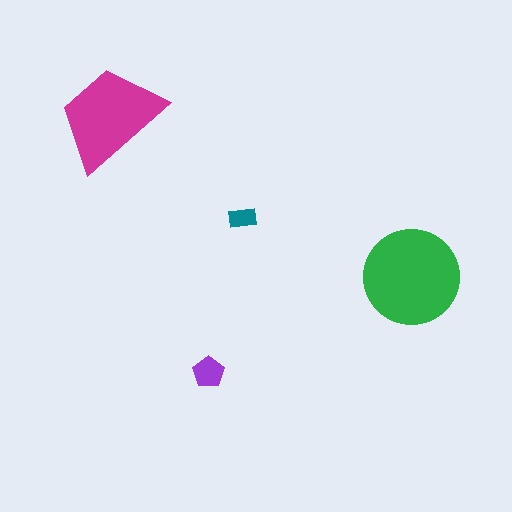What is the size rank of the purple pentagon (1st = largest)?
3rd.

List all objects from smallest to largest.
The teal rectangle, the purple pentagon, the magenta trapezoid, the green circle.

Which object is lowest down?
The purple pentagon is bottommost.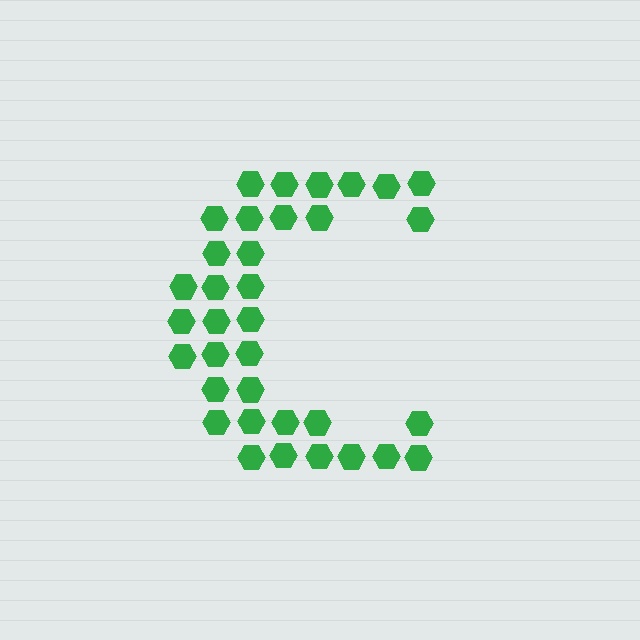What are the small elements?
The small elements are hexagons.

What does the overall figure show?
The overall figure shows the letter C.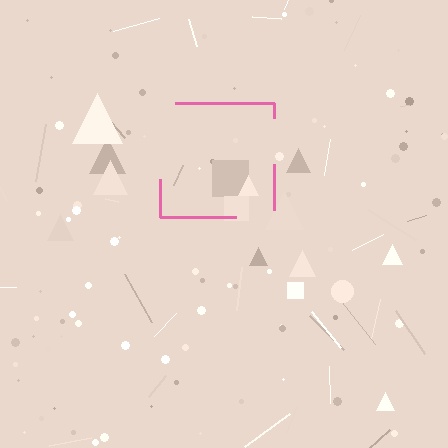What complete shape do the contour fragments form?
The contour fragments form a square.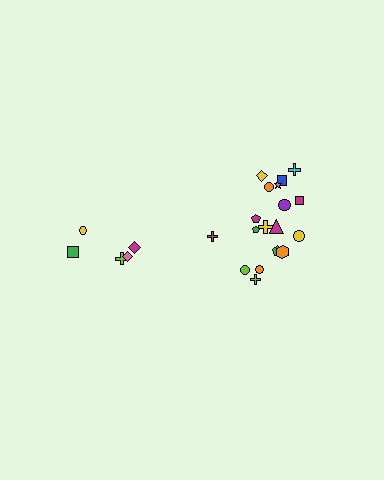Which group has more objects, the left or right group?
The right group.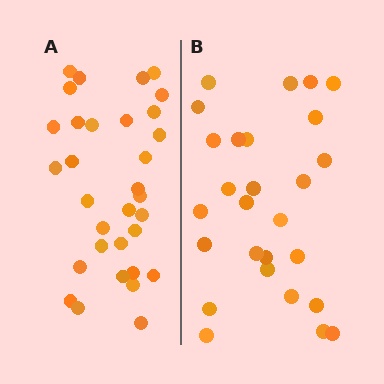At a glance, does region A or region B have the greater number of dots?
Region A (the left region) has more dots.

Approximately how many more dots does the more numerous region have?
Region A has about 5 more dots than region B.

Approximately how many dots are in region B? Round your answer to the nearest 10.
About 30 dots. (The exact count is 27, which rounds to 30.)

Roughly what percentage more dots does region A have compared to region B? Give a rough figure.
About 20% more.